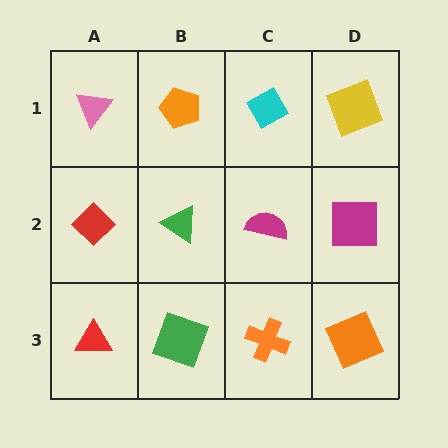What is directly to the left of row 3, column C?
A green square.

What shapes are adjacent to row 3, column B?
A green triangle (row 2, column B), a red triangle (row 3, column A), an orange cross (row 3, column C).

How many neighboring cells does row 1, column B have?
3.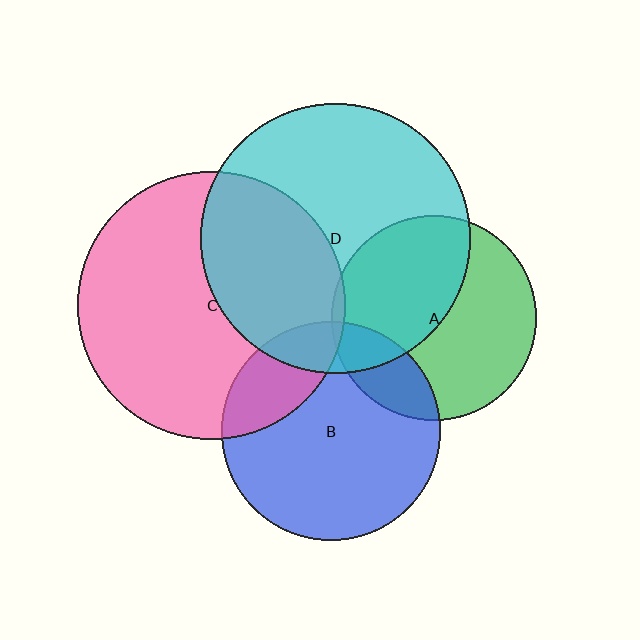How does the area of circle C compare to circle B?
Approximately 1.5 times.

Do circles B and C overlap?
Yes.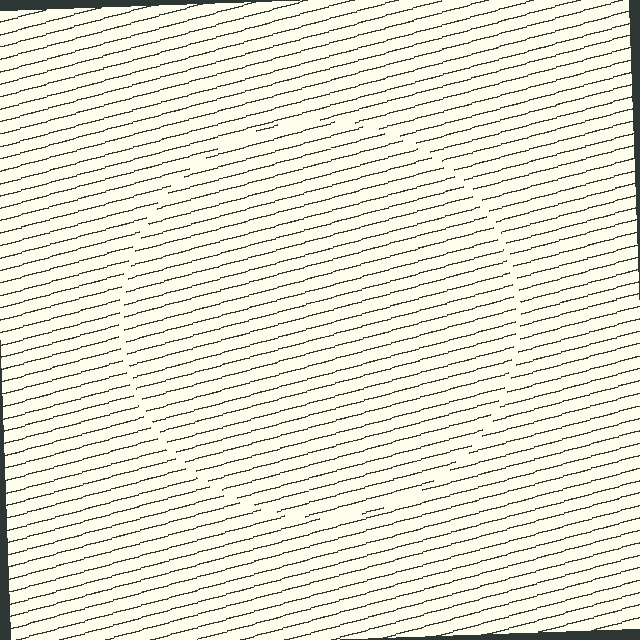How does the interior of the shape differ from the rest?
The interior of the shape contains the same grating, shifted by half a period — the contour is defined by the phase discontinuity where line-ends from the inner and outer gratings abut.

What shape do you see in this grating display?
An illusory circle. The interior of the shape contains the same grating, shifted by half a period — the contour is defined by the phase discontinuity where line-ends from the inner and outer gratings abut.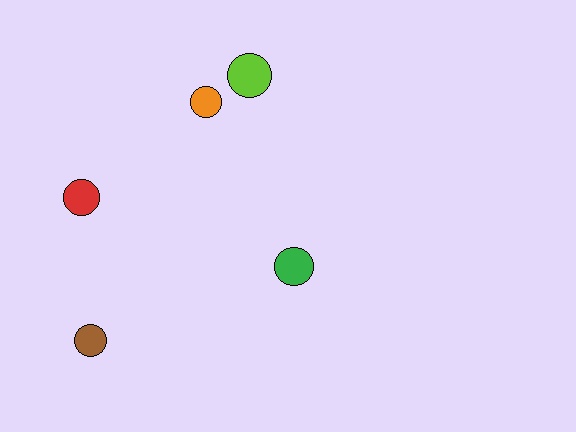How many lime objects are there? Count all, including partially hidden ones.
There is 1 lime object.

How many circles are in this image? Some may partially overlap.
There are 5 circles.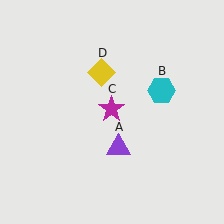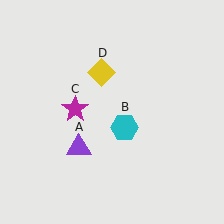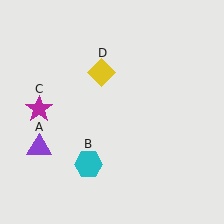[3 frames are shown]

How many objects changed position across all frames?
3 objects changed position: purple triangle (object A), cyan hexagon (object B), magenta star (object C).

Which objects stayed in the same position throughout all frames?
Yellow diamond (object D) remained stationary.